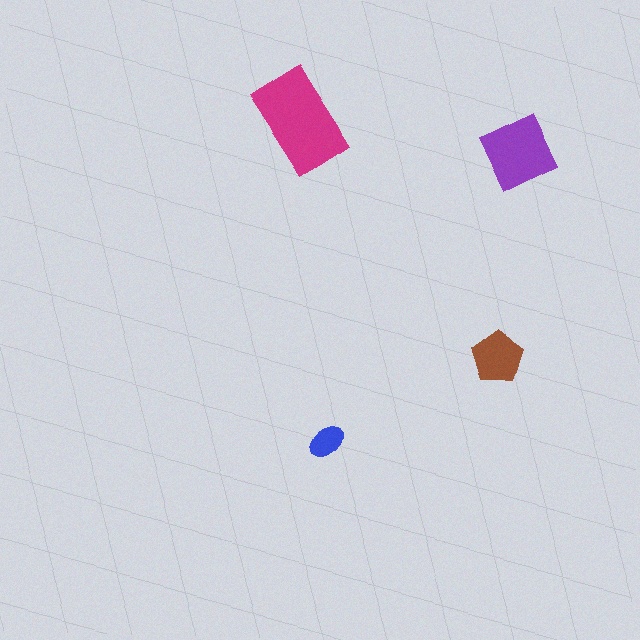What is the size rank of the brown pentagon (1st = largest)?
3rd.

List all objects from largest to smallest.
The magenta rectangle, the purple diamond, the brown pentagon, the blue ellipse.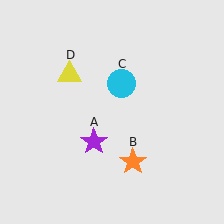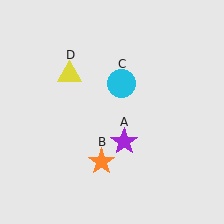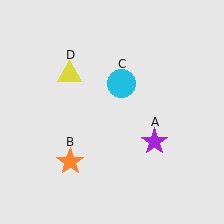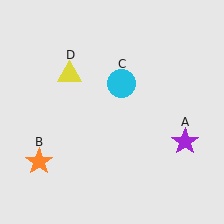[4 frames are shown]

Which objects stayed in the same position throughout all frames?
Cyan circle (object C) and yellow triangle (object D) remained stationary.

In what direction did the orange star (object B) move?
The orange star (object B) moved left.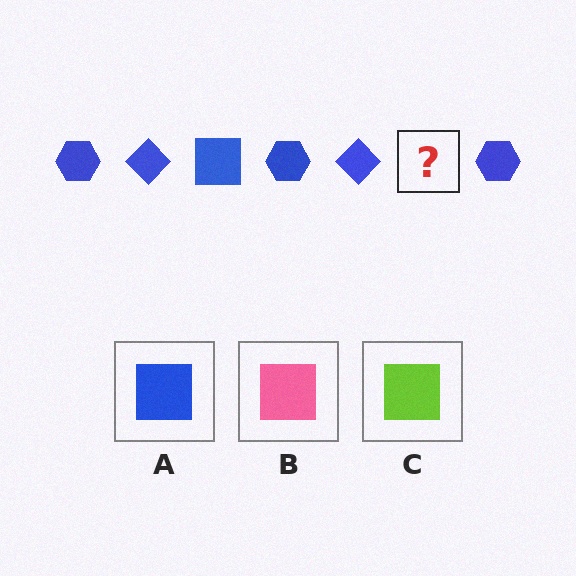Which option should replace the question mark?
Option A.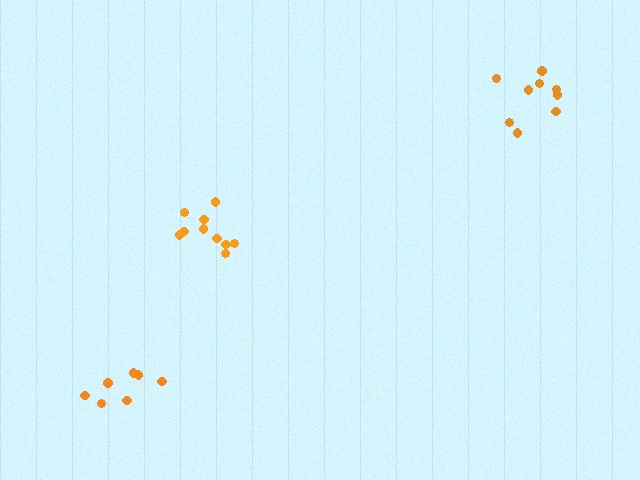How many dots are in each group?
Group 1: 10 dots, Group 2: 10 dots, Group 3: 7 dots (27 total).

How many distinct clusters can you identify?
There are 3 distinct clusters.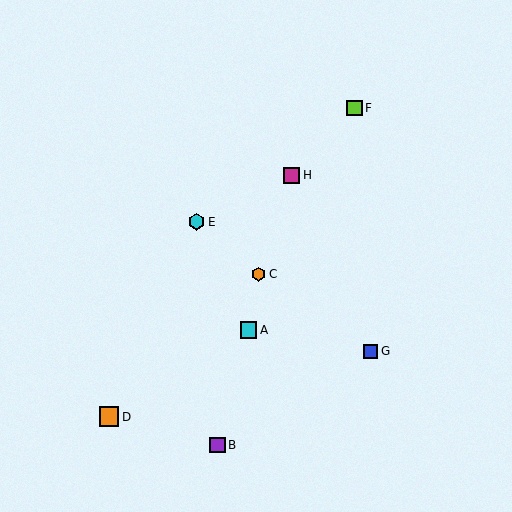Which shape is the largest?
The orange square (labeled D) is the largest.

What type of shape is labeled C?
Shape C is an orange hexagon.